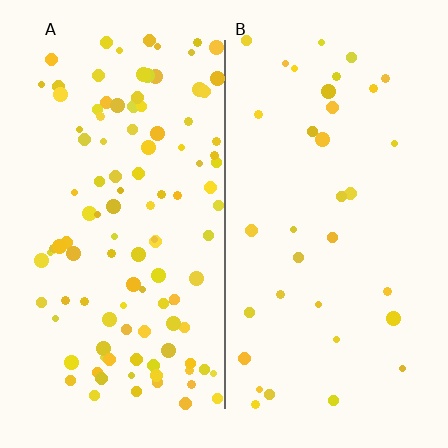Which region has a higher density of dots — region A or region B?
A (the left).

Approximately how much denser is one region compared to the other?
Approximately 3.2× — region A over region B.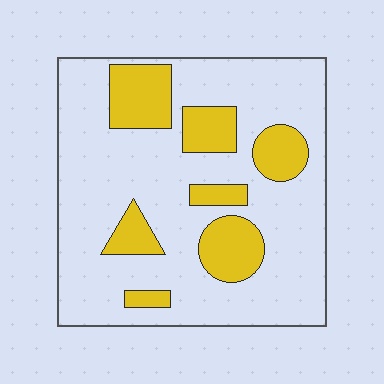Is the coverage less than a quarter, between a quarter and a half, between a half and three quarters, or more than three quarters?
Less than a quarter.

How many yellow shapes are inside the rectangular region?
7.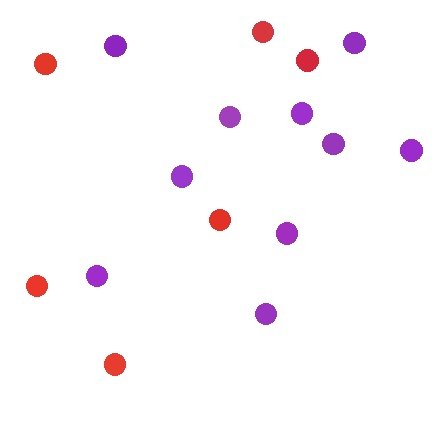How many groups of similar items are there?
There are 2 groups: one group of red circles (6) and one group of purple circles (10).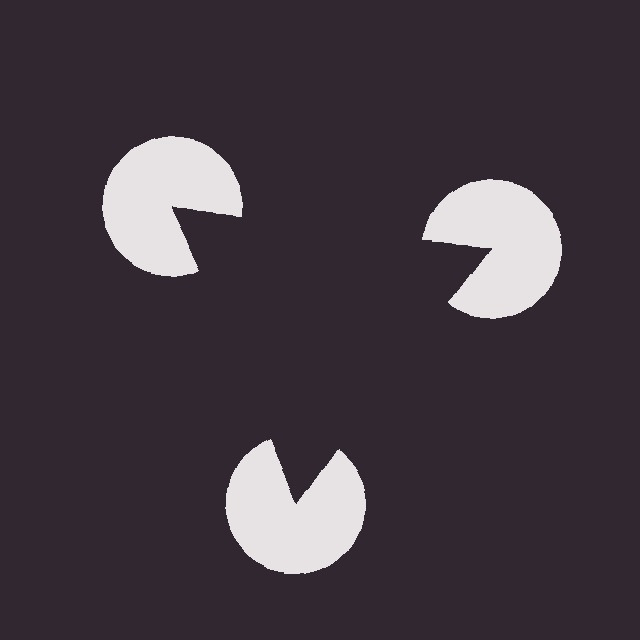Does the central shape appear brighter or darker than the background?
It typically appears slightly darker than the background, even though no actual brightness change is drawn.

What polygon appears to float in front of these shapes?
An illusory triangle — its edges are inferred from the aligned wedge cuts in the pac-man discs, not physically drawn.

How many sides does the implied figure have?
3 sides.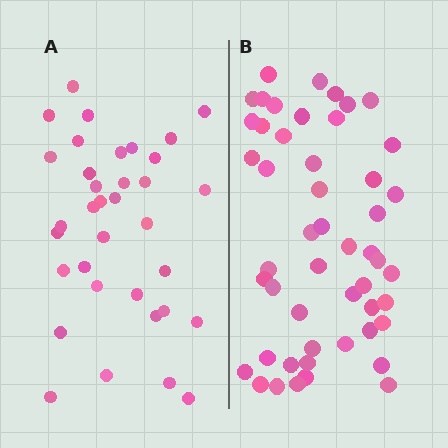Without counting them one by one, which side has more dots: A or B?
Region B (the right region) has more dots.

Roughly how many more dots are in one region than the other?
Region B has approximately 15 more dots than region A.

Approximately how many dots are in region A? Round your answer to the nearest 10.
About 40 dots. (The exact count is 35, which rounds to 40.)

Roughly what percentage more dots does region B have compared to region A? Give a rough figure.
About 45% more.